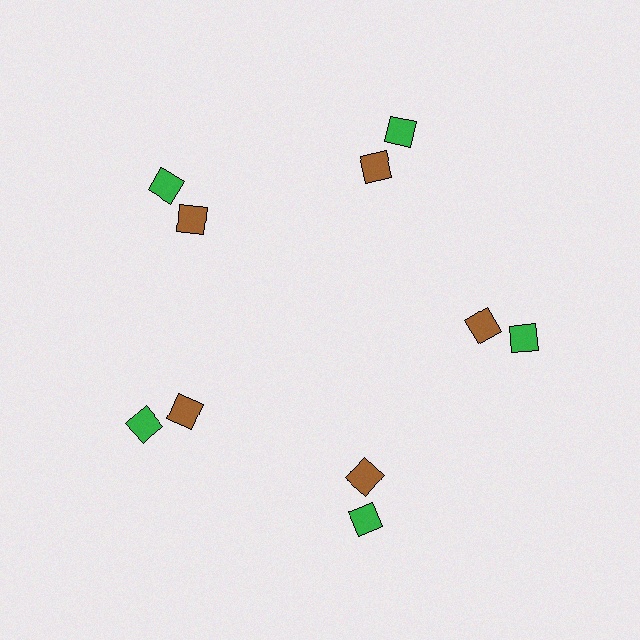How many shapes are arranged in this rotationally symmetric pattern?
There are 10 shapes, arranged in 5 groups of 2.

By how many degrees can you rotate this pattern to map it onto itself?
The pattern maps onto itself every 72 degrees of rotation.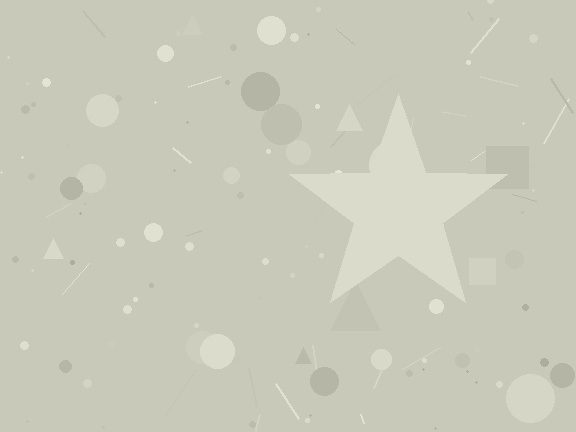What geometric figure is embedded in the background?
A star is embedded in the background.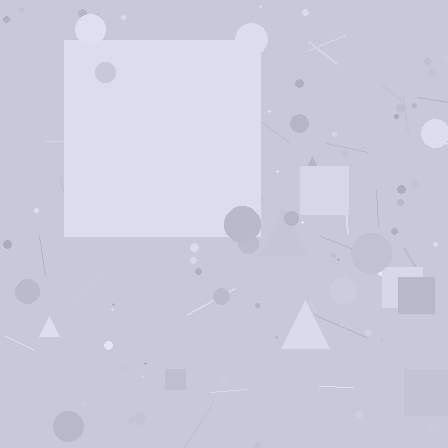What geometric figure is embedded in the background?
A square is embedded in the background.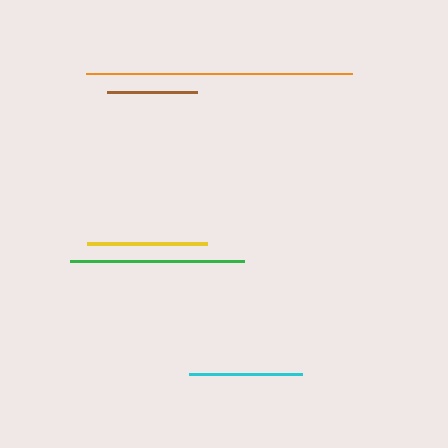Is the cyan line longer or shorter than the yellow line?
The yellow line is longer than the cyan line.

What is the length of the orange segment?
The orange segment is approximately 266 pixels long.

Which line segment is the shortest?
The brown line is the shortest at approximately 90 pixels.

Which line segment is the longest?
The orange line is the longest at approximately 266 pixels.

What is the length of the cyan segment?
The cyan segment is approximately 112 pixels long.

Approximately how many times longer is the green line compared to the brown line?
The green line is approximately 1.9 times the length of the brown line.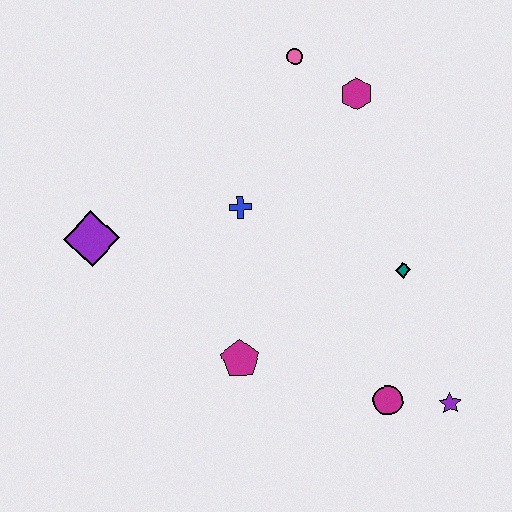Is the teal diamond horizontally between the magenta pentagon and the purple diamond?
No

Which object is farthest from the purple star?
The purple diamond is farthest from the purple star.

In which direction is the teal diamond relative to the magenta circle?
The teal diamond is above the magenta circle.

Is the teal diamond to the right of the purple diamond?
Yes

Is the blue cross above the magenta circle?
Yes